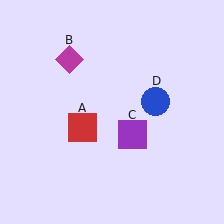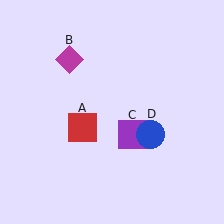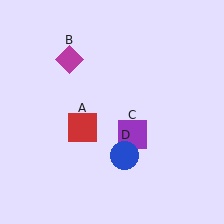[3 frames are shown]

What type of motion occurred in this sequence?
The blue circle (object D) rotated clockwise around the center of the scene.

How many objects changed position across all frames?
1 object changed position: blue circle (object D).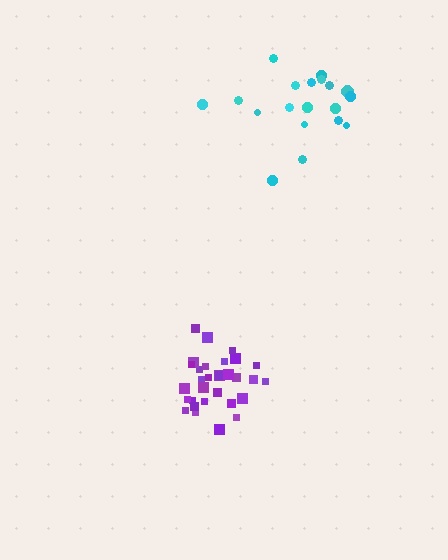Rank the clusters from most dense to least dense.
purple, cyan.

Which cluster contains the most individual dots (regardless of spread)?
Purple (31).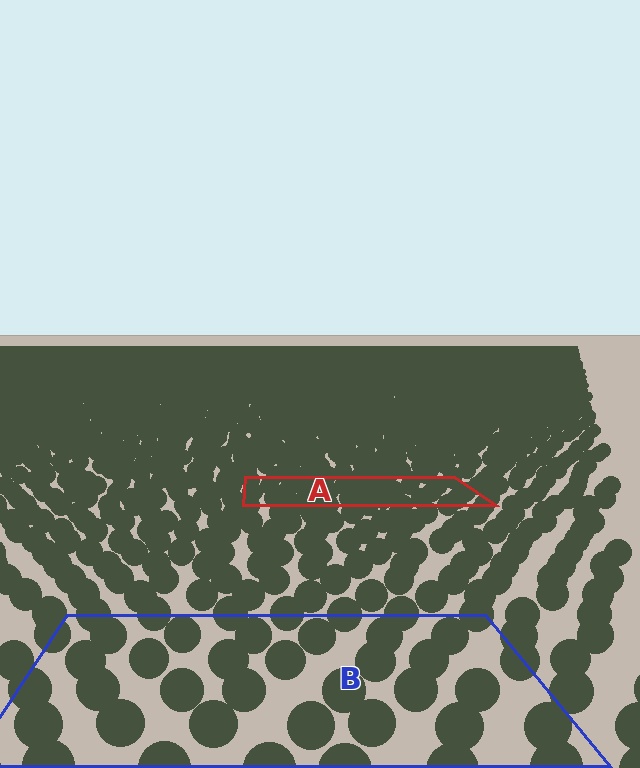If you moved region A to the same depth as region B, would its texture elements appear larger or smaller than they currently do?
They would appear larger. At a closer depth, the same texture elements are projected at a bigger on-screen size.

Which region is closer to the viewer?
Region B is closer. The texture elements there are larger and more spread out.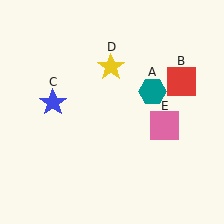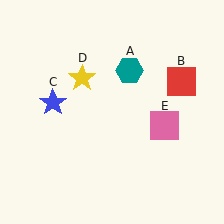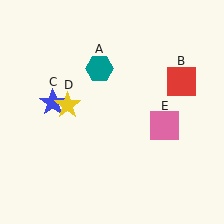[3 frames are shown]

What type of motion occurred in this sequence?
The teal hexagon (object A), yellow star (object D) rotated counterclockwise around the center of the scene.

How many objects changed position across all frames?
2 objects changed position: teal hexagon (object A), yellow star (object D).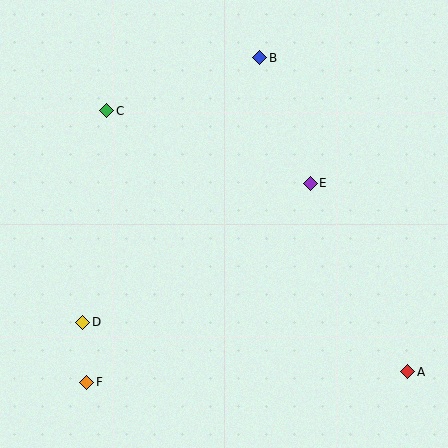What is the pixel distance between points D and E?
The distance between D and E is 267 pixels.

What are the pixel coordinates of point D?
Point D is at (83, 322).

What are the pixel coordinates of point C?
Point C is at (107, 111).